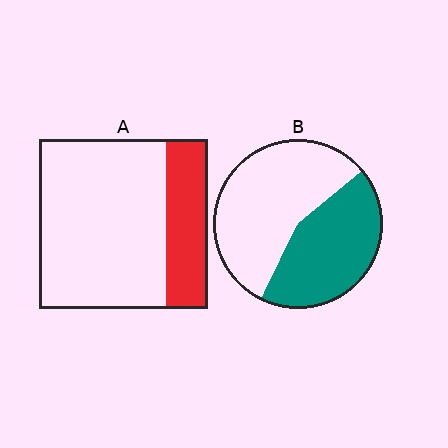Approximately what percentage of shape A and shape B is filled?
A is approximately 25% and B is approximately 45%.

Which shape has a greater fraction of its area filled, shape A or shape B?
Shape B.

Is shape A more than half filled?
No.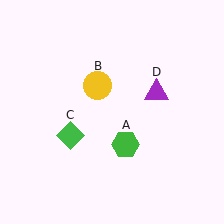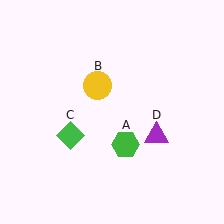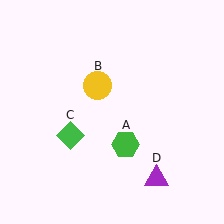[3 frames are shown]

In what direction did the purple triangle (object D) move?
The purple triangle (object D) moved down.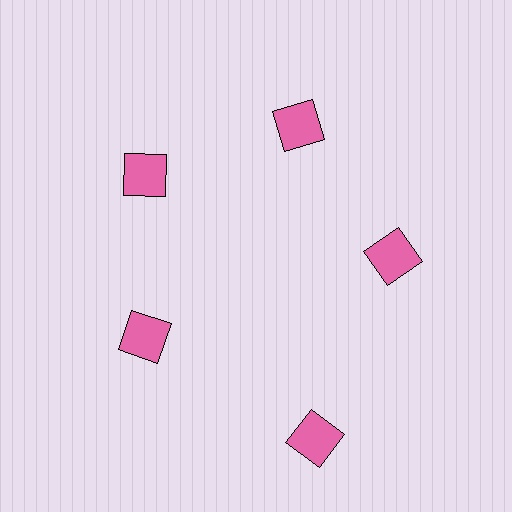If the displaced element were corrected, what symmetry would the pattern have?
It would have 5-fold rotational symmetry — the pattern would map onto itself every 72 degrees.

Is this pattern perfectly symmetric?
No. The 5 pink squares are arranged in a ring, but one element near the 5 o'clock position is pushed outward from the center, breaking the 5-fold rotational symmetry.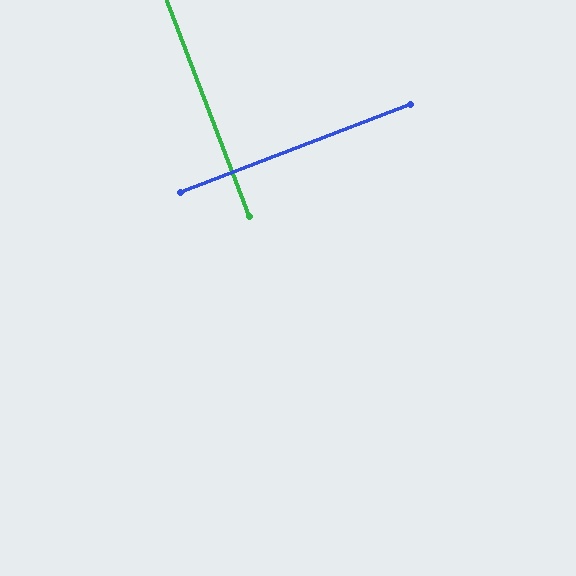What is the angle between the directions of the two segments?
Approximately 90 degrees.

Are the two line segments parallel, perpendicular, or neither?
Perpendicular — they meet at approximately 90°.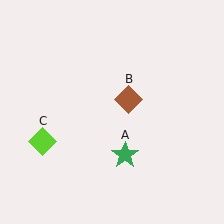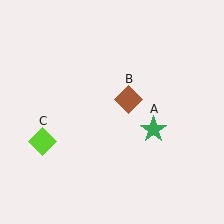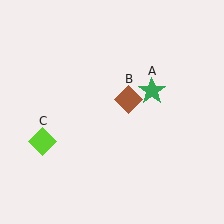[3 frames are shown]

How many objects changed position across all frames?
1 object changed position: green star (object A).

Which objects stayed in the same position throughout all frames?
Brown diamond (object B) and lime diamond (object C) remained stationary.